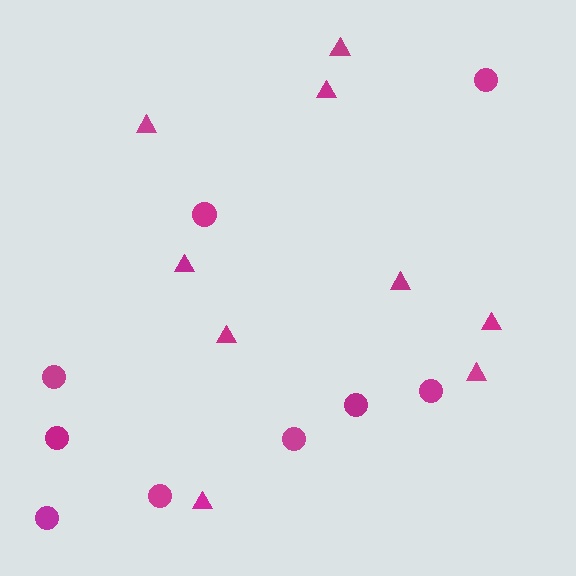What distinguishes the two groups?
There are 2 groups: one group of circles (9) and one group of triangles (9).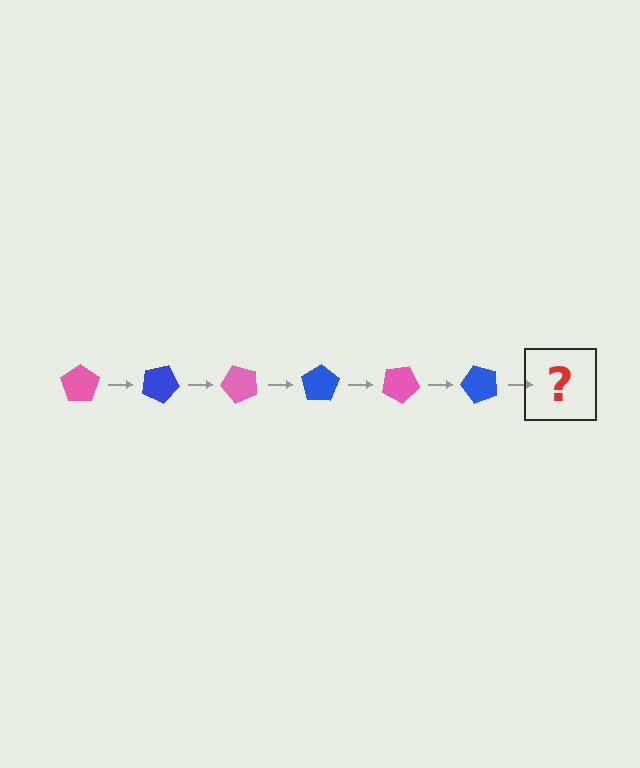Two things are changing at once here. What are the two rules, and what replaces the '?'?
The two rules are that it rotates 25 degrees each step and the color cycles through pink and blue. The '?' should be a pink pentagon, rotated 150 degrees from the start.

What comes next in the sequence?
The next element should be a pink pentagon, rotated 150 degrees from the start.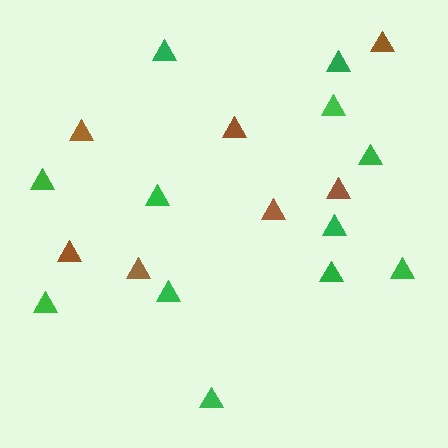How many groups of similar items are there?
There are 2 groups: one group of green triangles (12) and one group of brown triangles (7).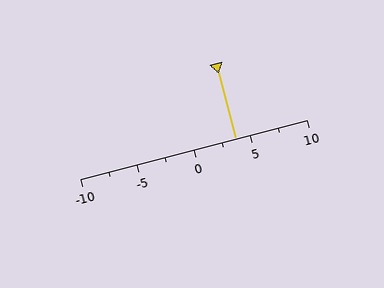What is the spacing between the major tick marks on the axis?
The major ticks are spaced 5 apart.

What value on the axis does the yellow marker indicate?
The marker indicates approximately 3.8.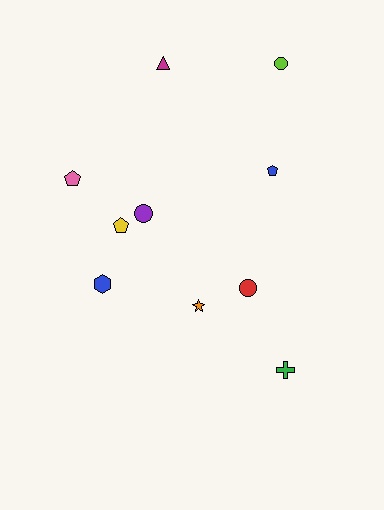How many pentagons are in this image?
There are 3 pentagons.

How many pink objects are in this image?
There is 1 pink object.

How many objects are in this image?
There are 10 objects.